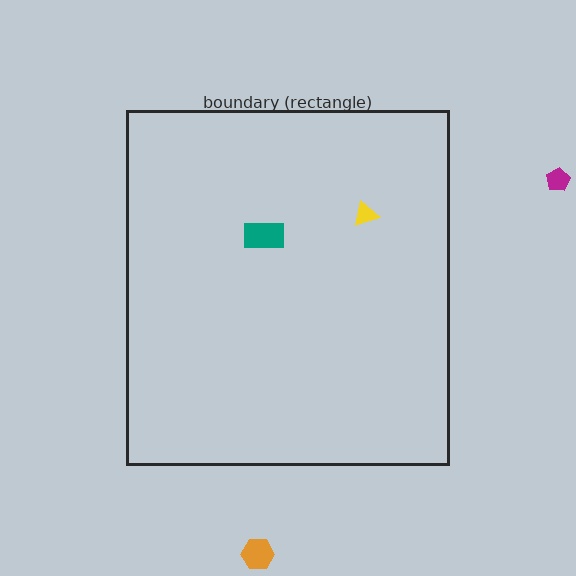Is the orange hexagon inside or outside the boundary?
Outside.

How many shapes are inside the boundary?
2 inside, 2 outside.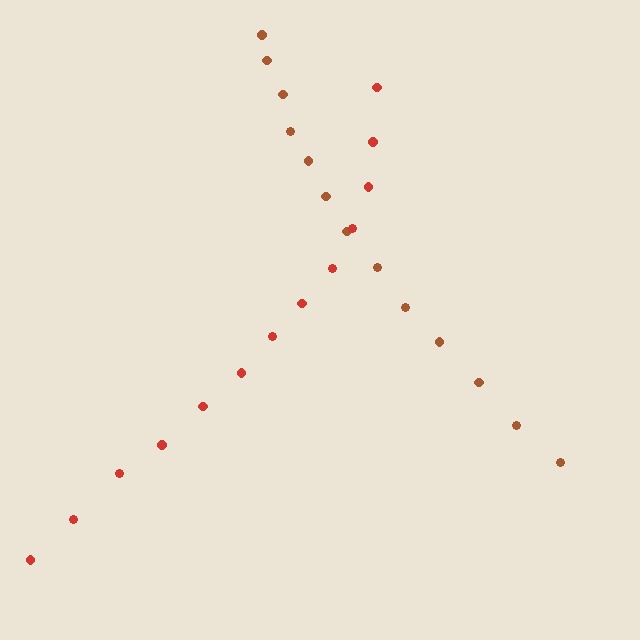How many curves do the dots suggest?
There are 2 distinct paths.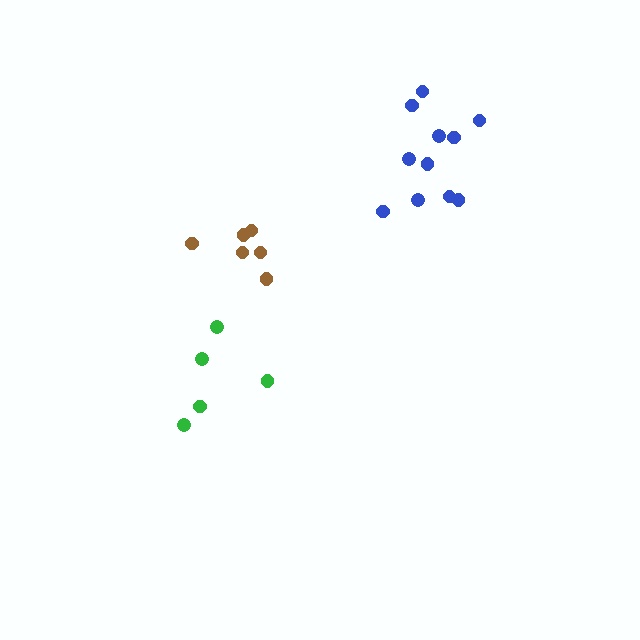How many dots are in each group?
Group 1: 11 dots, Group 2: 5 dots, Group 3: 6 dots (22 total).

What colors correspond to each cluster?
The clusters are colored: blue, green, brown.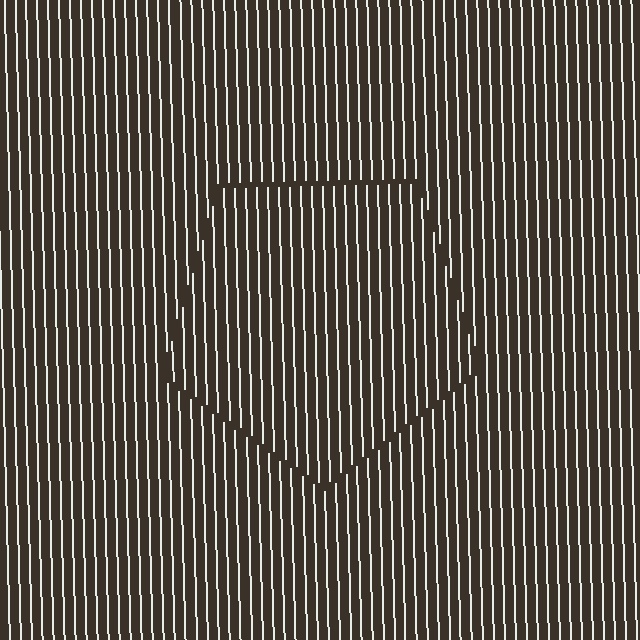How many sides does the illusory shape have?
5 sides — the line-ends trace a pentagon.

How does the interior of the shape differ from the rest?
The interior of the shape contains the same grating, shifted by half a period — the contour is defined by the phase discontinuity where line-ends from the inner and outer gratings abut.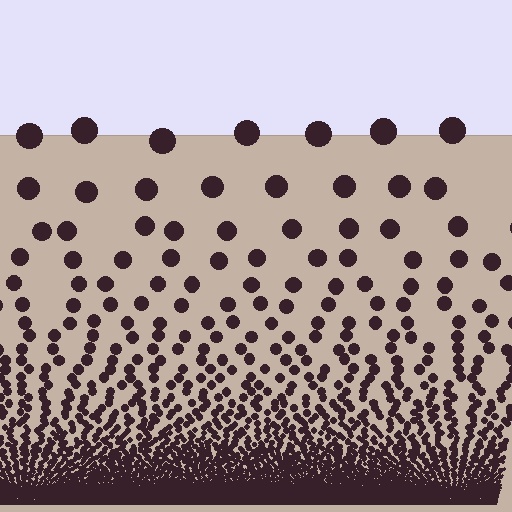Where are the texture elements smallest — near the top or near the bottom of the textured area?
Near the bottom.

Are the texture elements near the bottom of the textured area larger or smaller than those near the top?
Smaller. The gradient is inverted — elements near the bottom are smaller and denser.